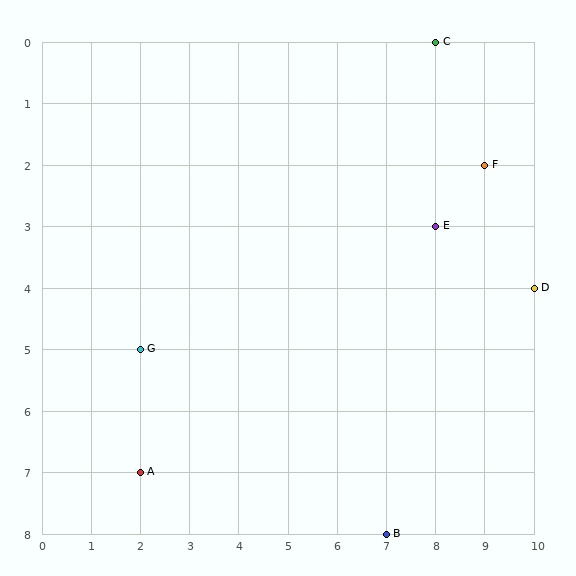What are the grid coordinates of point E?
Point E is at grid coordinates (8, 3).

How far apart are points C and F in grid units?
Points C and F are 1 column and 2 rows apart (about 2.2 grid units diagonally).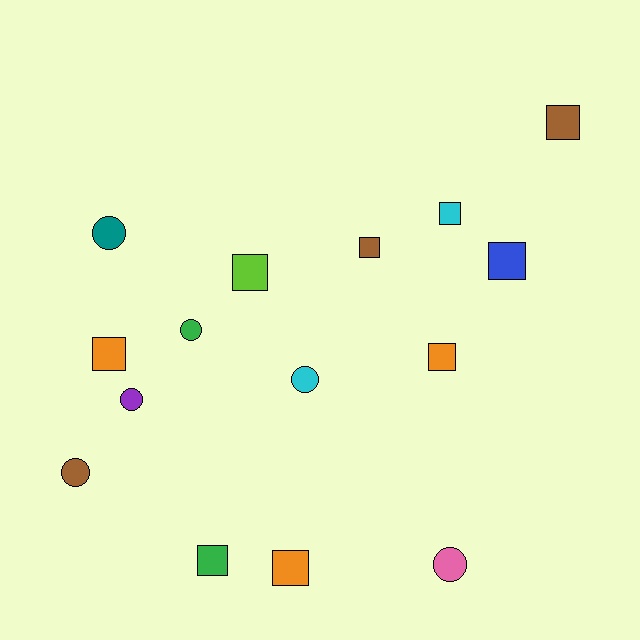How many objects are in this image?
There are 15 objects.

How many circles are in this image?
There are 6 circles.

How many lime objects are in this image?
There is 1 lime object.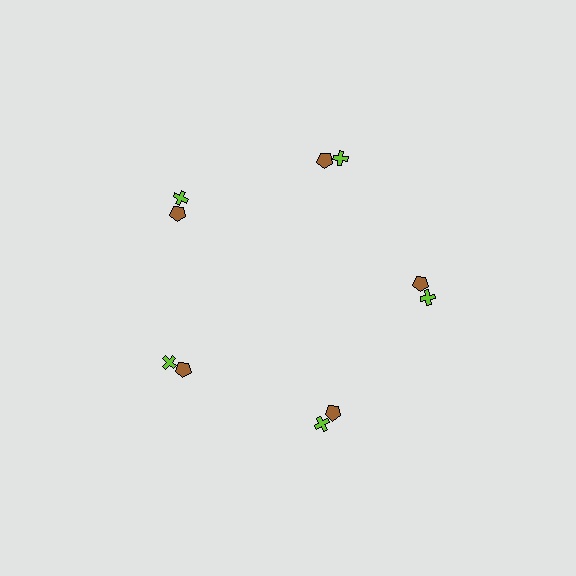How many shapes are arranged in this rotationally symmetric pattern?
There are 10 shapes, arranged in 5 groups of 2.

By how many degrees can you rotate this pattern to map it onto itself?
The pattern maps onto itself every 72 degrees of rotation.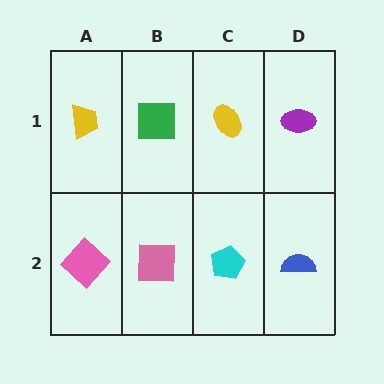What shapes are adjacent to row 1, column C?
A cyan pentagon (row 2, column C), a green square (row 1, column B), a purple ellipse (row 1, column D).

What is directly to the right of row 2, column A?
A pink square.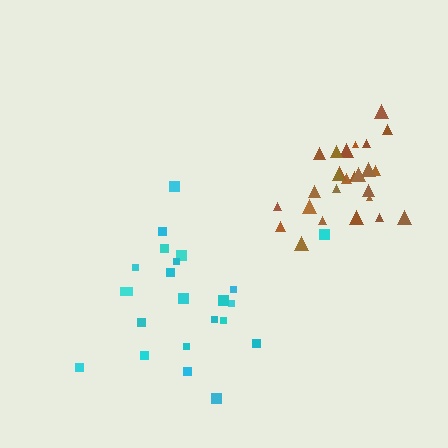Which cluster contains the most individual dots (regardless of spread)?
Brown (26).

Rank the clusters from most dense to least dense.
brown, cyan.